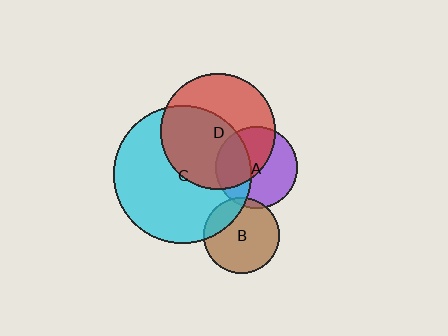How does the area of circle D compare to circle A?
Approximately 2.0 times.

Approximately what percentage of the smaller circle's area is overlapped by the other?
Approximately 50%.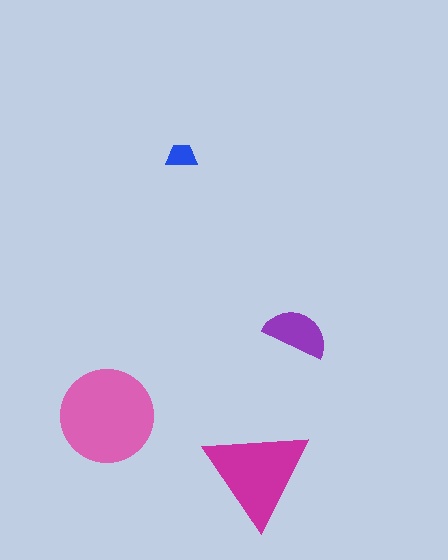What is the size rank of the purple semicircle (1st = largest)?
3rd.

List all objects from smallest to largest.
The blue trapezoid, the purple semicircle, the magenta triangle, the pink circle.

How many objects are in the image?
There are 4 objects in the image.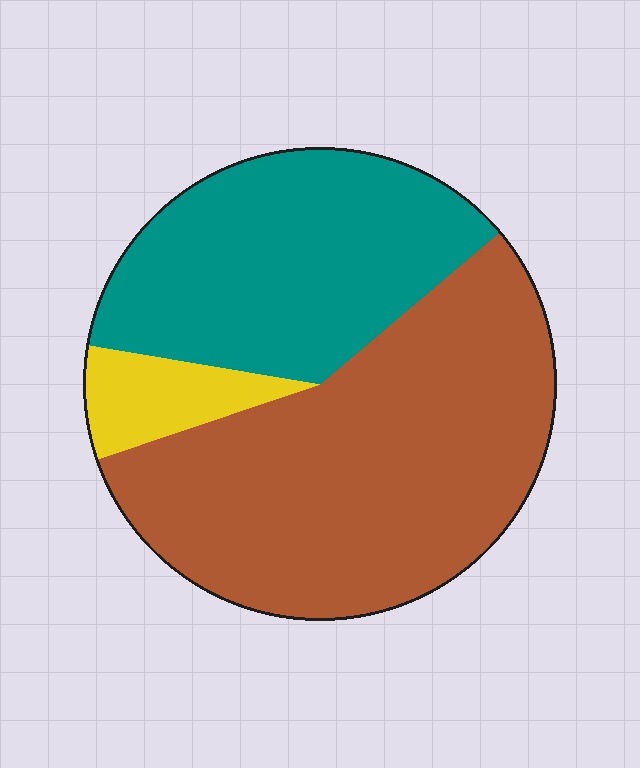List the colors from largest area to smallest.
From largest to smallest: brown, teal, yellow.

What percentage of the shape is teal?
Teal takes up about three eighths (3/8) of the shape.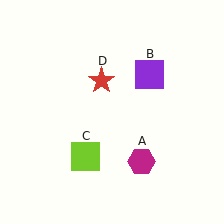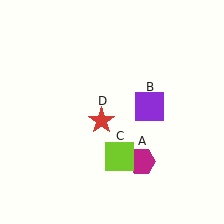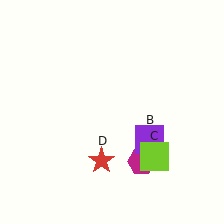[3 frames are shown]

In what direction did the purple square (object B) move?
The purple square (object B) moved down.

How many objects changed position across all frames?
3 objects changed position: purple square (object B), lime square (object C), red star (object D).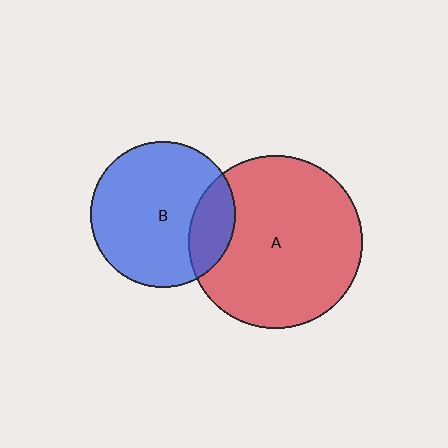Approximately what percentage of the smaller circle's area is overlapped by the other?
Approximately 20%.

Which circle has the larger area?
Circle A (red).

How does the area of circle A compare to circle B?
Approximately 1.4 times.